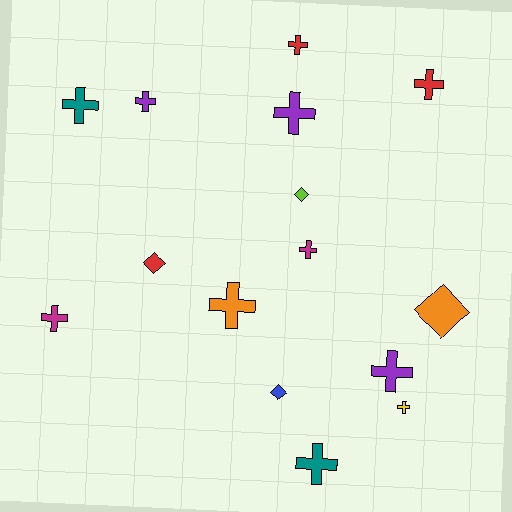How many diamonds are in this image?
There are 4 diamonds.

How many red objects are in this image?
There are 3 red objects.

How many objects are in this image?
There are 15 objects.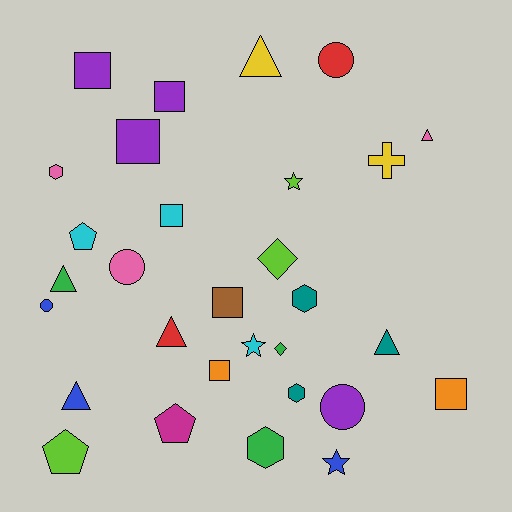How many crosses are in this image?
There is 1 cross.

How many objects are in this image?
There are 30 objects.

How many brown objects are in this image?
There is 1 brown object.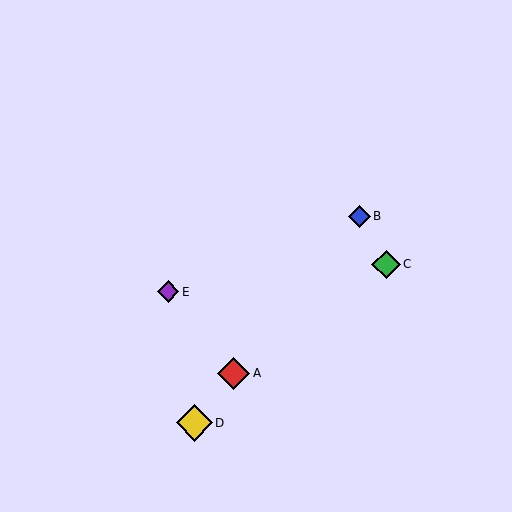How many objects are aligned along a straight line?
3 objects (A, B, D) are aligned along a straight line.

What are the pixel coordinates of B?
Object B is at (360, 216).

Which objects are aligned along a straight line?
Objects A, B, D are aligned along a straight line.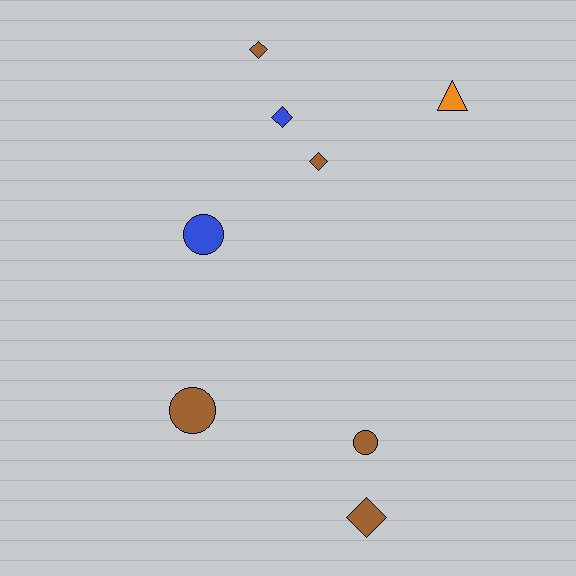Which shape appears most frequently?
Diamond, with 4 objects.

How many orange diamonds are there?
There are no orange diamonds.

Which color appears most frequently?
Brown, with 5 objects.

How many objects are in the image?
There are 8 objects.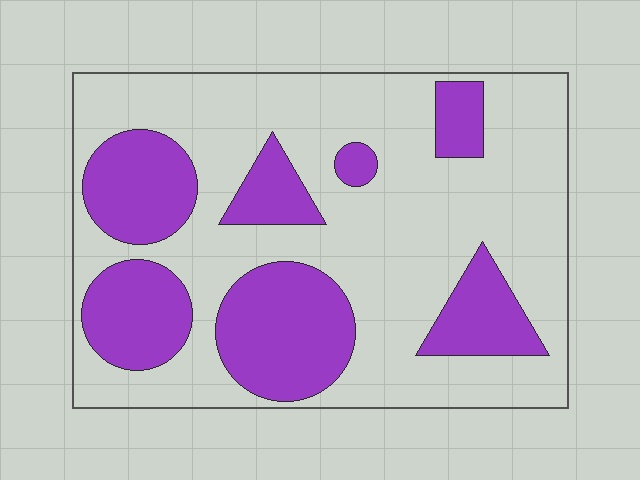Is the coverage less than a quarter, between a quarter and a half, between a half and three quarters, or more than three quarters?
Between a quarter and a half.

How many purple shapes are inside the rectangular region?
7.